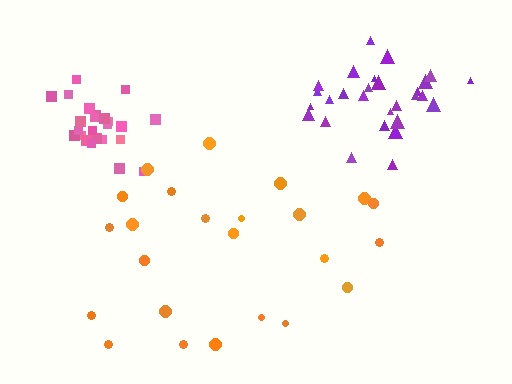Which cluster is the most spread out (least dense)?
Orange.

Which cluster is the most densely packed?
Pink.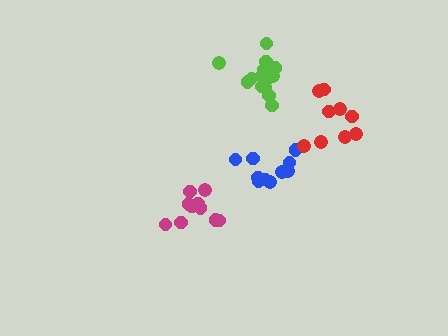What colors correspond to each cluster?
The clusters are colored: blue, magenta, red, lime.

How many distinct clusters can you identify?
There are 4 distinct clusters.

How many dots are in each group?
Group 1: 10 dots, Group 2: 10 dots, Group 3: 9 dots, Group 4: 15 dots (44 total).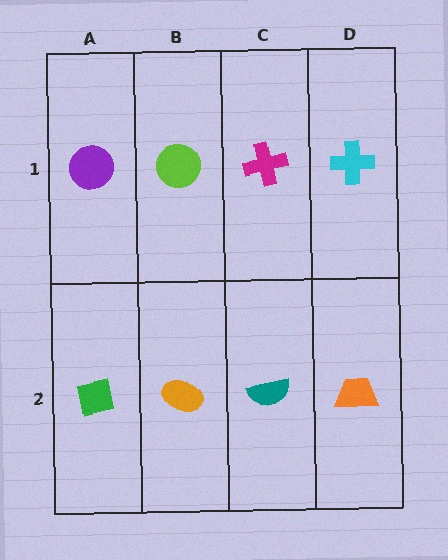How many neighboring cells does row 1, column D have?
2.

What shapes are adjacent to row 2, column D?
A cyan cross (row 1, column D), a teal semicircle (row 2, column C).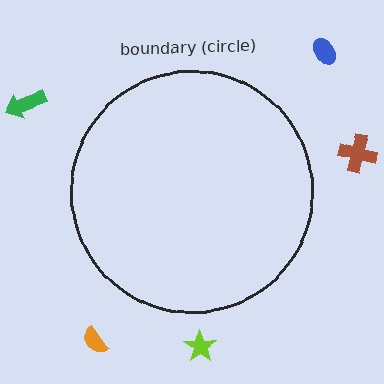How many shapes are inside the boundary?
0 inside, 5 outside.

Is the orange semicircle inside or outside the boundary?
Outside.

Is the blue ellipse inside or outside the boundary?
Outside.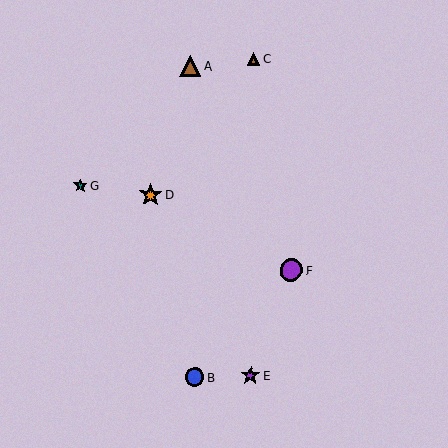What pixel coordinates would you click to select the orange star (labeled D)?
Click at (150, 195) to select the orange star D.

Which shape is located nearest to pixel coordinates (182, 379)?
The blue circle (labeled B) at (195, 377) is nearest to that location.